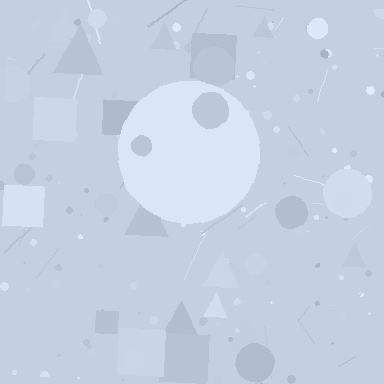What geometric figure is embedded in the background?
A circle is embedded in the background.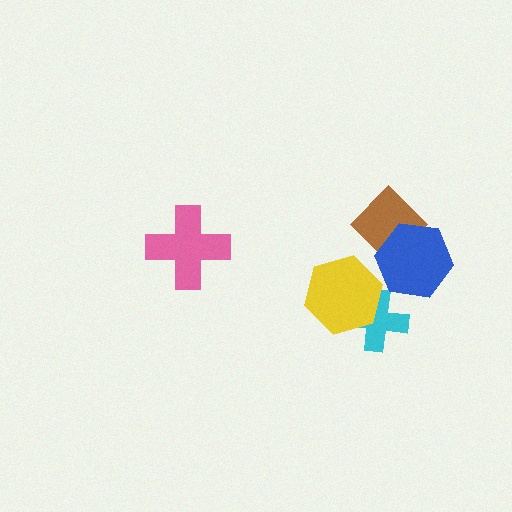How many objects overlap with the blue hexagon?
1 object overlaps with the blue hexagon.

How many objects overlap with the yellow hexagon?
1 object overlaps with the yellow hexagon.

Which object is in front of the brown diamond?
The blue hexagon is in front of the brown diamond.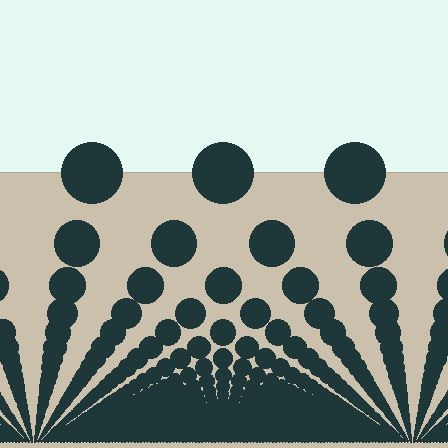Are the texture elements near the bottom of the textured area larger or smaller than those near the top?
Smaller. The gradient is inverted — elements near the bottom are smaller and denser.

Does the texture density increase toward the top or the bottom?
Density increases toward the bottom.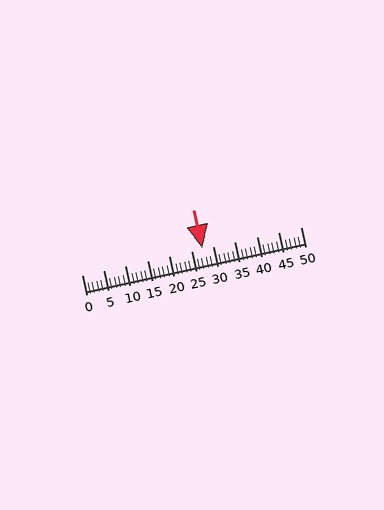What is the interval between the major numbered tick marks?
The major tick marks are spaced 5 units apart.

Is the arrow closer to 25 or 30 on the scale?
The arrow is closer to 30.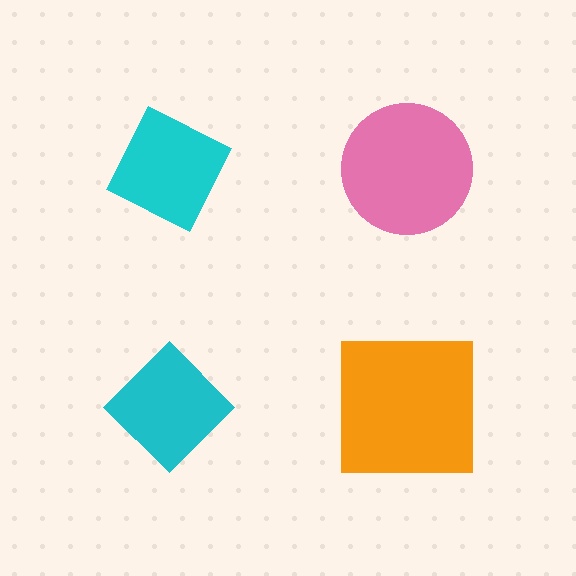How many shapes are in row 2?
2 shapes.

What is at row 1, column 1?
A cyan diamond.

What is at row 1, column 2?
A pink circle.